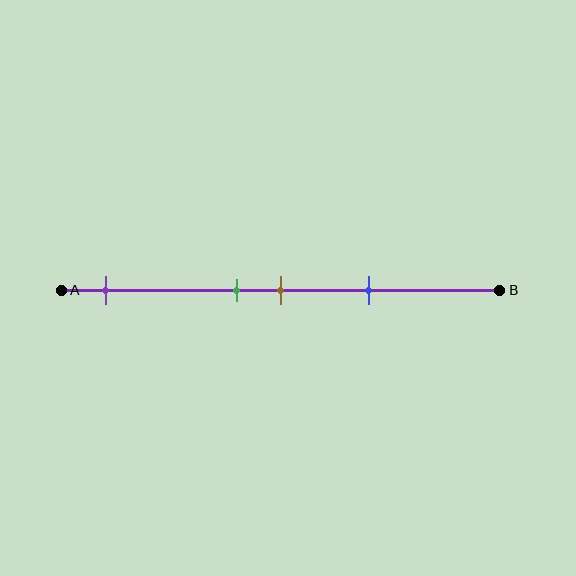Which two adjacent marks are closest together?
The green and brown marks are the closest adjacent pair.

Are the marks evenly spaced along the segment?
No, the marks are not evenly spaced.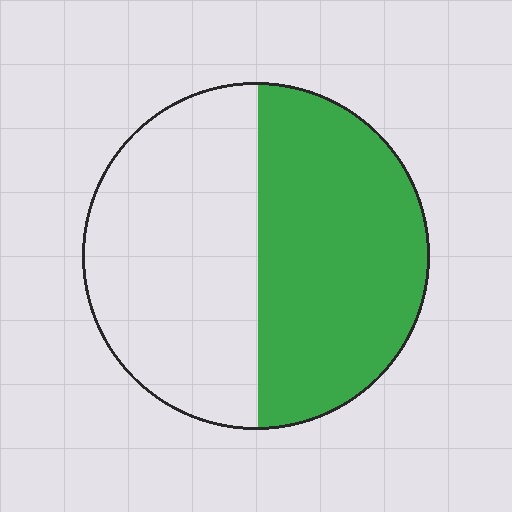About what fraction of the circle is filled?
About one half (1/2).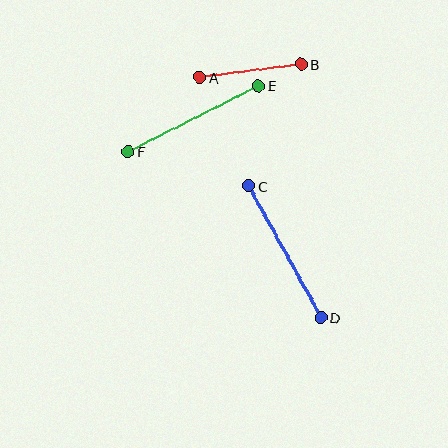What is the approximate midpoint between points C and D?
The midpoint is at approximately (285, 252) pixels.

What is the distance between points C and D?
The distance is approximately 150 pixels.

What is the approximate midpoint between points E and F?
The midpoint is at approximately (193, 119) pixels.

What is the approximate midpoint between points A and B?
The midpoint is at approximately (250, 71) pixels.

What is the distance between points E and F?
The distance is approximately 146 pixels.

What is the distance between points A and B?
The distance is approximately 102 pixels.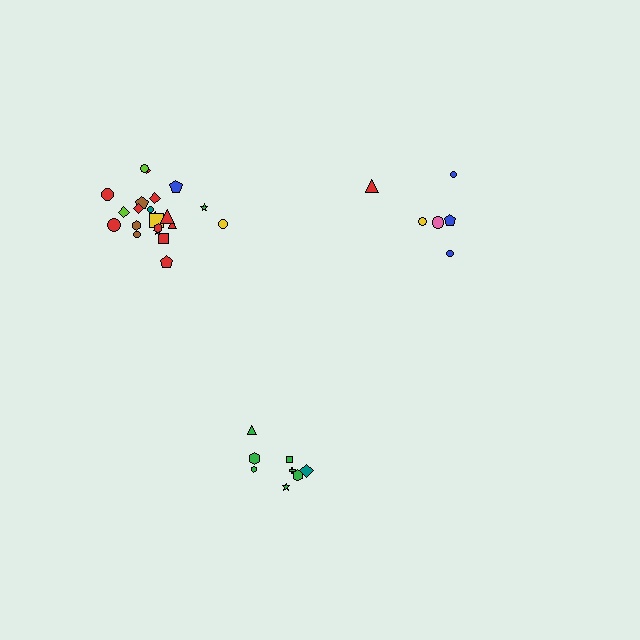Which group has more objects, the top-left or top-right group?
The top-left group.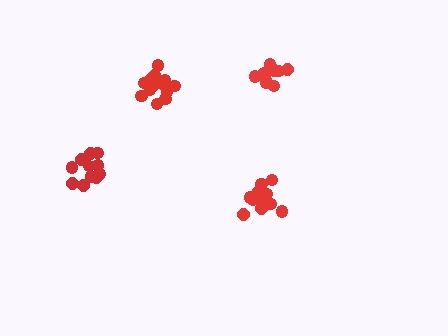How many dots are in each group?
Group 1: 11 dots, Group 2: 14 dots, Group 3: 15 dots, Group 4: 11 dots (51 total).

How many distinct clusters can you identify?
There are 4 distinct clusters.